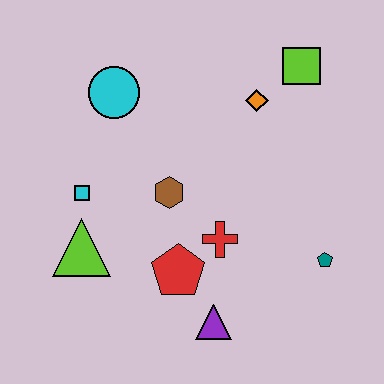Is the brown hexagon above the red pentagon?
Yes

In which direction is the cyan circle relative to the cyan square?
The cyan circle is above the cyan square.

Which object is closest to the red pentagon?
The red cross is closest to the red pentagon.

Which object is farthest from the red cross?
The lime square is farthest from the red cross.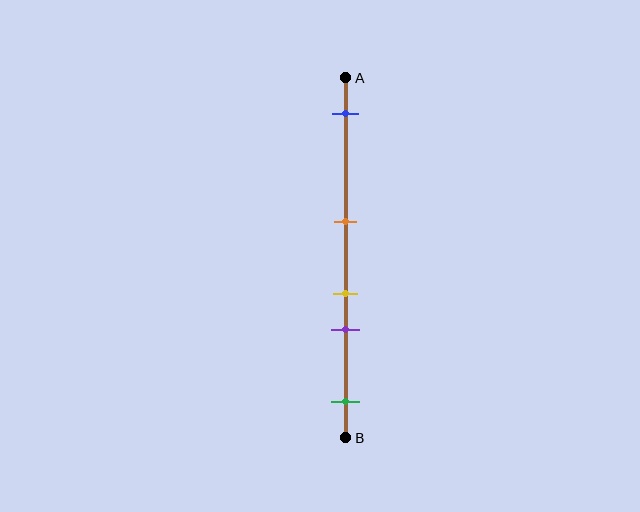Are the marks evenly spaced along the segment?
No, the marks are not evenly spaced.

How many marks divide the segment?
There are 5 marks dividing the segment.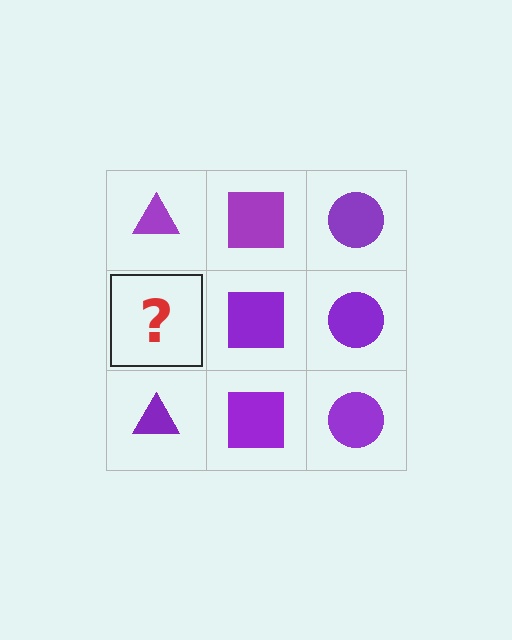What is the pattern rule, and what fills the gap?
The rule is that each column has a consistent shape. The gap should be filled with a purple triangle.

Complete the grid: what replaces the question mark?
The question mark should be replaced with a purple triangle.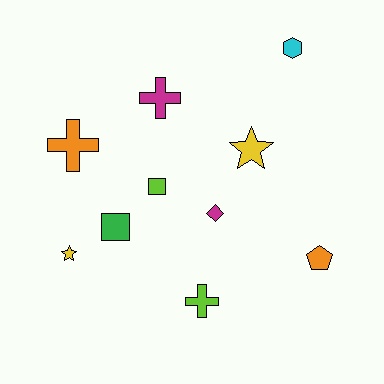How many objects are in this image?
There are 10 objects.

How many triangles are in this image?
There are no triangles.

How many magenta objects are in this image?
There are 2 magenta objects.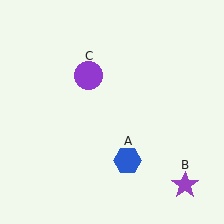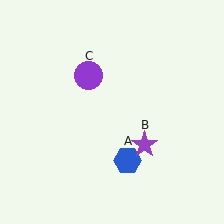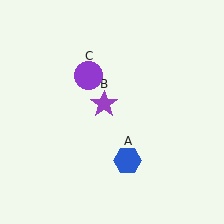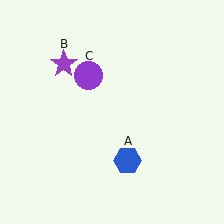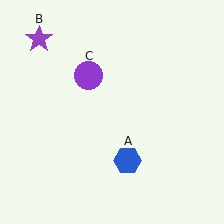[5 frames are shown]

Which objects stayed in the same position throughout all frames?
Blue hexagon (object A) and purple circle (object C) remained stationary.